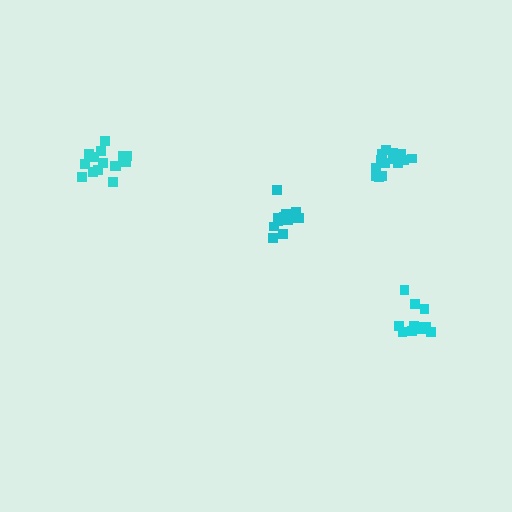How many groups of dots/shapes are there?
There are 4 groups.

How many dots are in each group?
Group 1: 14 dots, Group 2: 16 dots, Group 3: 11 dots, Group 4: 14 dots (55 total).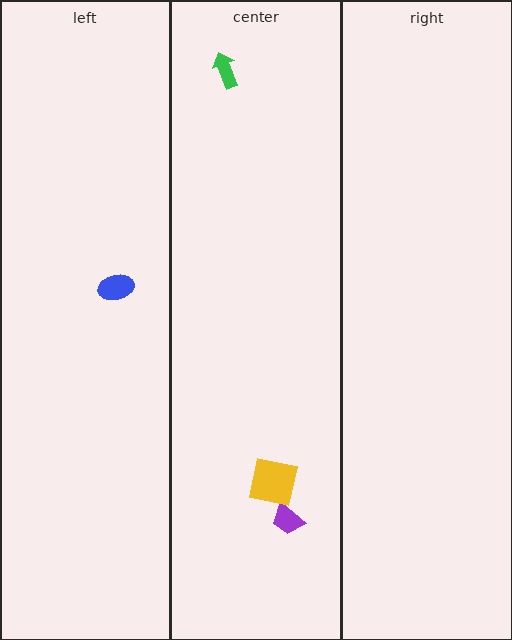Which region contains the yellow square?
The center region.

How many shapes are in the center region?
3.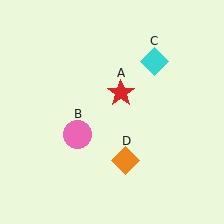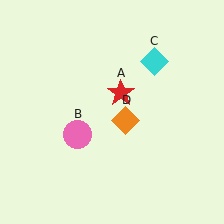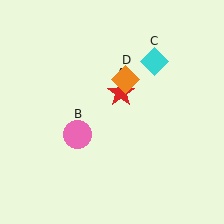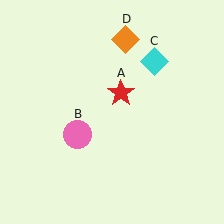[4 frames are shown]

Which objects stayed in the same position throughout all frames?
Red star (object A) and pink circle (object B) and cyan diamond (object C) remained stationary.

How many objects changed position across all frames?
1 object changed position: orange diamond (object D).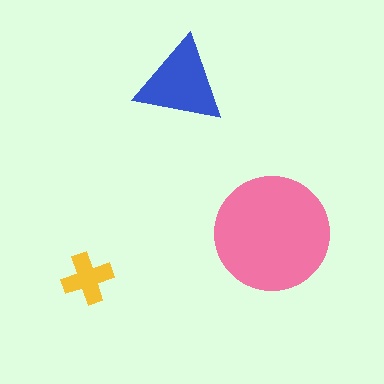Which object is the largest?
The pink circle.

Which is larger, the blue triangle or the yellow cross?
The blue triangle.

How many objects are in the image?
There are 3 objects in the image.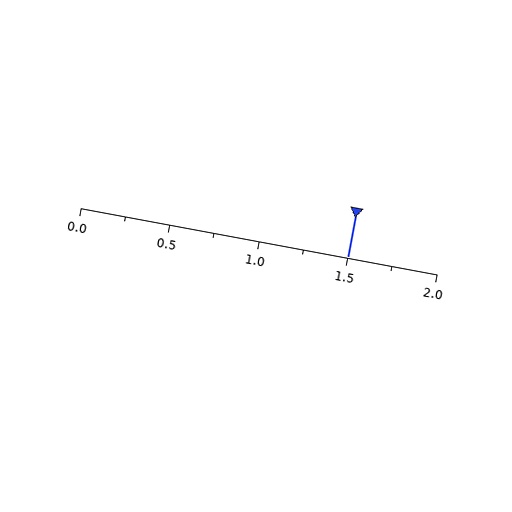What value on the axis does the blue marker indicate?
The marker indicates approximately 1.5.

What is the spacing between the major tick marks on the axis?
The major ticks are spaced 0.5 apart.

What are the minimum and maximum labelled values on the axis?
The axis runs from 0.0 to 2.0.